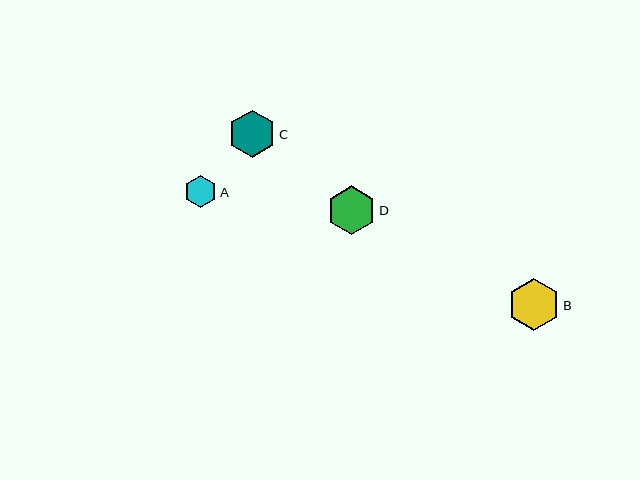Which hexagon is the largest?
Hexagon B is the largest with a size of approximately 51 pixels.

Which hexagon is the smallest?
Hexagon A is the smallest with a size of approximately 33 pixels.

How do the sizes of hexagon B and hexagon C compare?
Hexagon B and hexagon C are approximately the same size.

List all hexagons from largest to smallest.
From largest to smallest: B, D, C, A.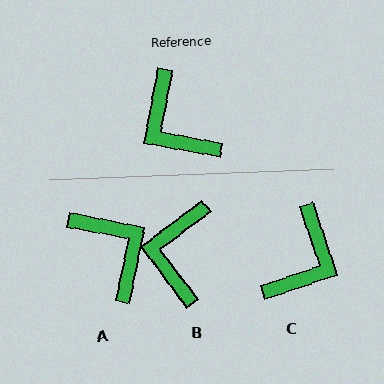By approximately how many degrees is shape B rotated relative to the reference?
Approximately 43 degrees clockwise.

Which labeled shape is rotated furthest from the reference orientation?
A, about 179 degrees away.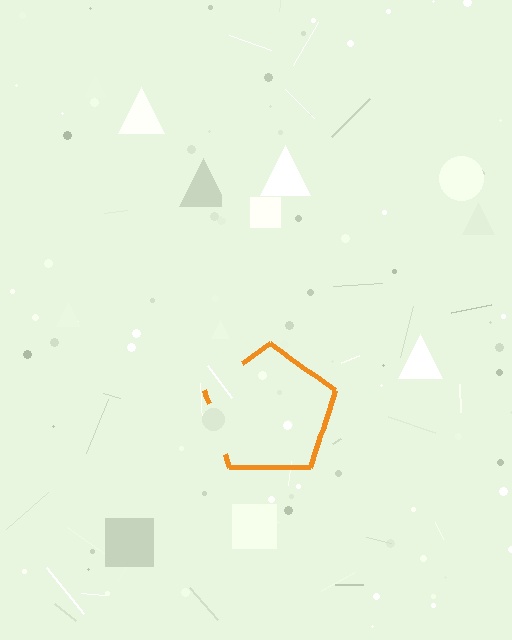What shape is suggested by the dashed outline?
The dashed outline suggests a pentagon.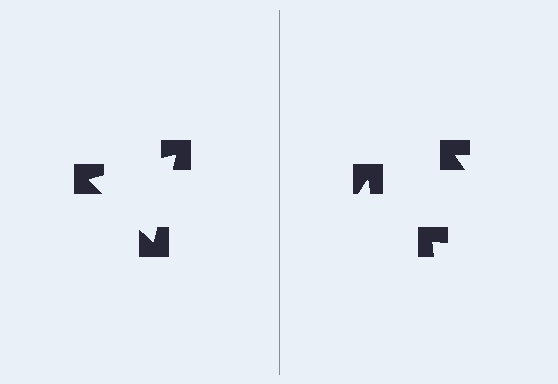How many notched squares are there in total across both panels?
6 — 3 on each side.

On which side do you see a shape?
An illusory triangle appears on the left side. On the right side the wedge cuts are rotated, so no coherent shape forms.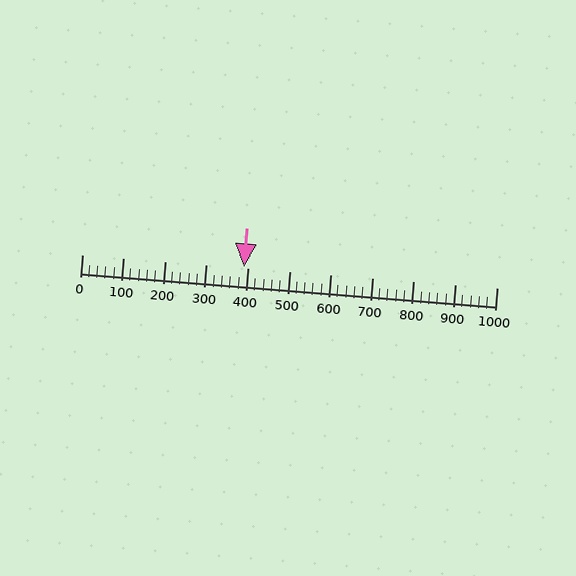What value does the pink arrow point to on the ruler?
The pink arrow points to approximately 391.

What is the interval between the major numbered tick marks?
The major tick marks are spaced 100 units apart.